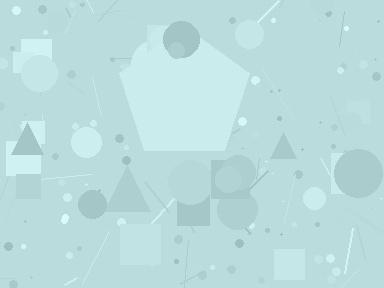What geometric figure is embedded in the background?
A pentagon is embedded in the background.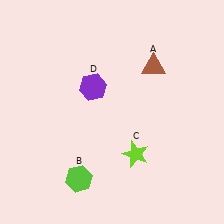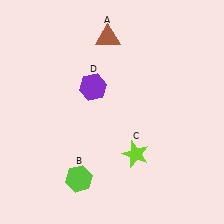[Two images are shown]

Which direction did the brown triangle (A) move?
The brown triangle (A) moved left.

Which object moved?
The brown triangle (A) moved left.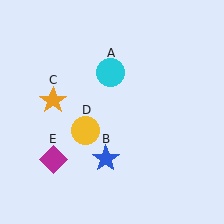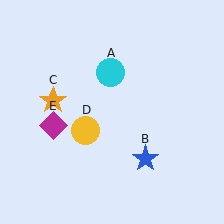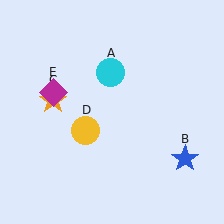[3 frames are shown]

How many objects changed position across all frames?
2 objects changed position: blue star (object B), magenta diamond (object E).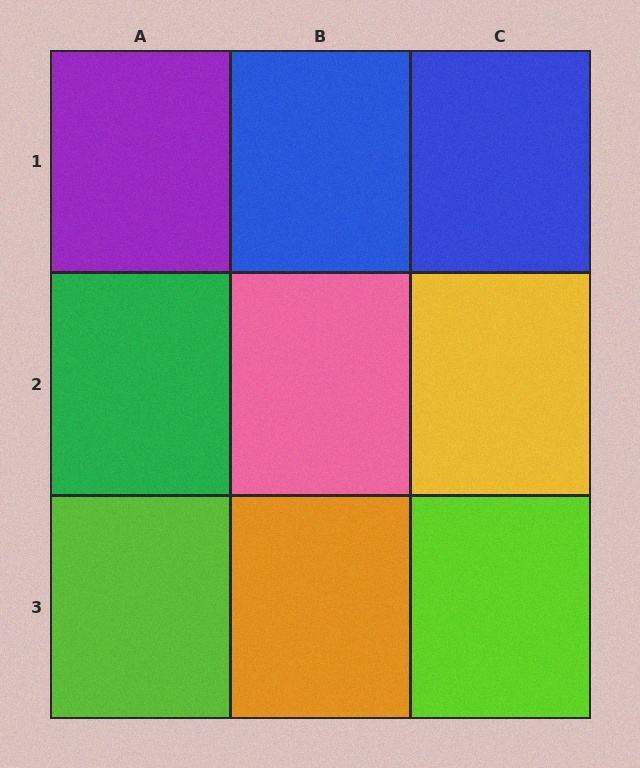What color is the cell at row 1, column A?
Purple.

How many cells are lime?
2 cells are lime.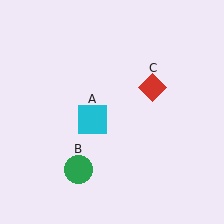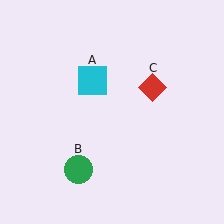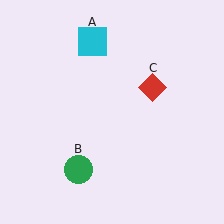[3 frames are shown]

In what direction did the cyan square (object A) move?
The cyan square (object A) moved up.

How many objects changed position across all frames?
1 object changed position: cyan square (object A).